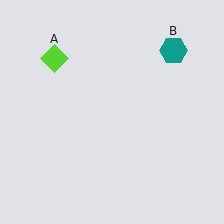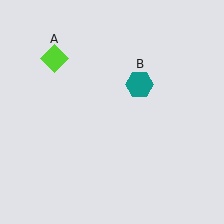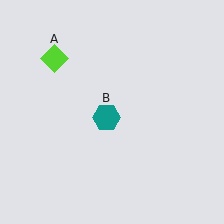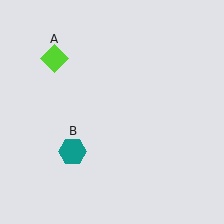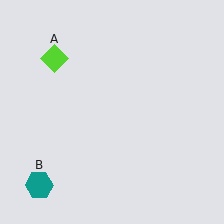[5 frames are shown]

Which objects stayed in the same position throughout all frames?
Lime diamond (object A) remained stationary.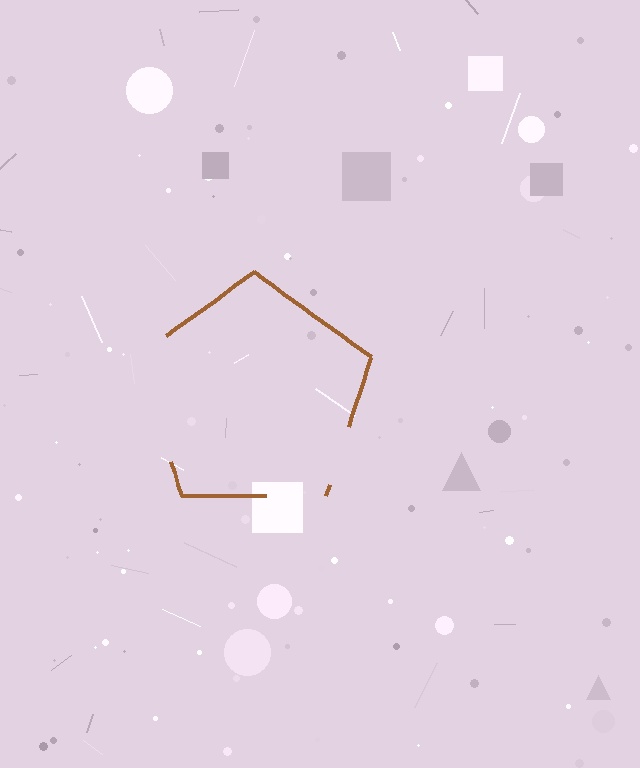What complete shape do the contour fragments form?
The contour fragments form a pentagon.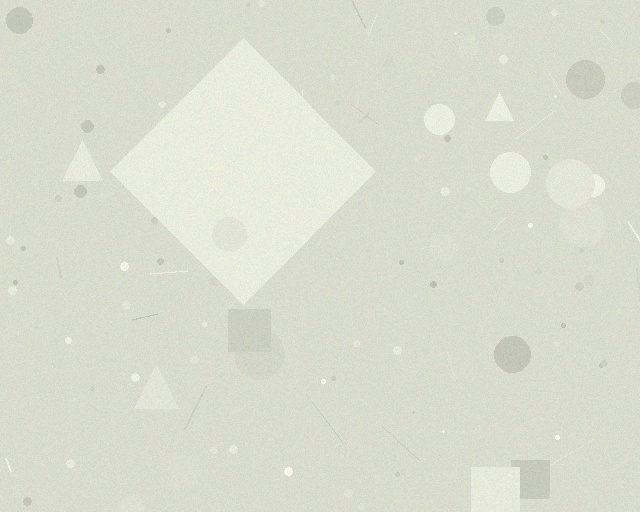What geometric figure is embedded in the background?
A diamond is embedded in the background.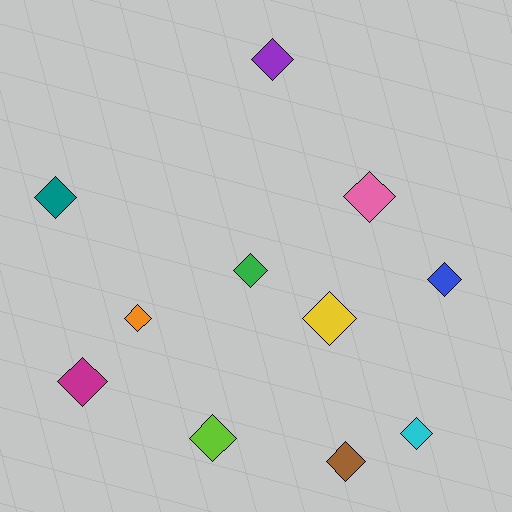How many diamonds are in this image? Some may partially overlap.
There are 11 diamonds.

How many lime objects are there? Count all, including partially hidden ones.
There is 1 lime object.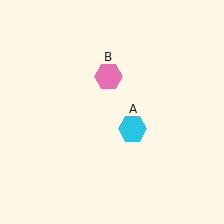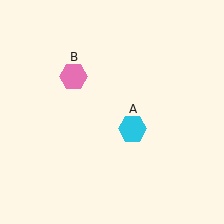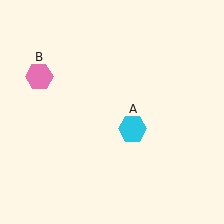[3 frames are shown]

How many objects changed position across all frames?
1 object changed position: pink hexagon (object B).